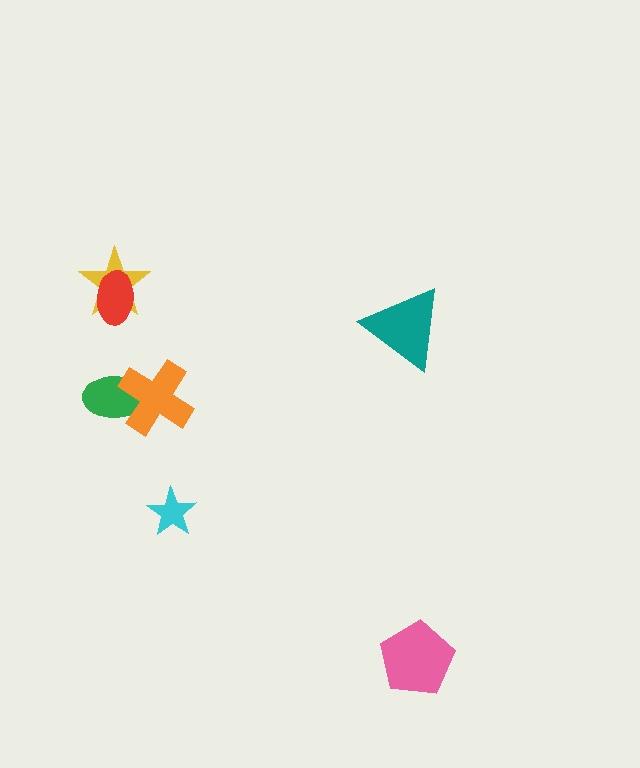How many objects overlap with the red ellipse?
1 object overlaps with the red ellipse.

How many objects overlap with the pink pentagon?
0 objects overlap with the pink pentagon.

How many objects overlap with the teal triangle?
0 objects overlap with the teal triangle.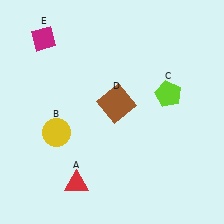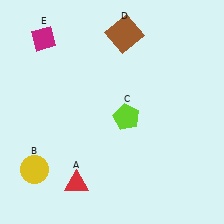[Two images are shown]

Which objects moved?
The objects that moved are: the yellow circle (B), the lime pentagon (C), the brown square (D).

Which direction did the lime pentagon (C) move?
The lime pentagon (C) moved left.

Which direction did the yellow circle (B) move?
The yellow circle (B) moved down.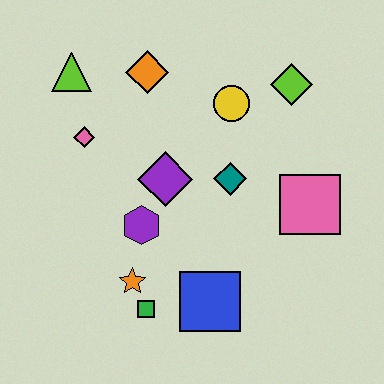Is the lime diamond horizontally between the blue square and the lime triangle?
No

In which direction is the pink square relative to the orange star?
The pink square is to the right of the orange star.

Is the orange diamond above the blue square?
Yes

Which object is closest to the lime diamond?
The yellow circle is closest to the lime diamond.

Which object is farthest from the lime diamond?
The green square is farthest from the lime diamond.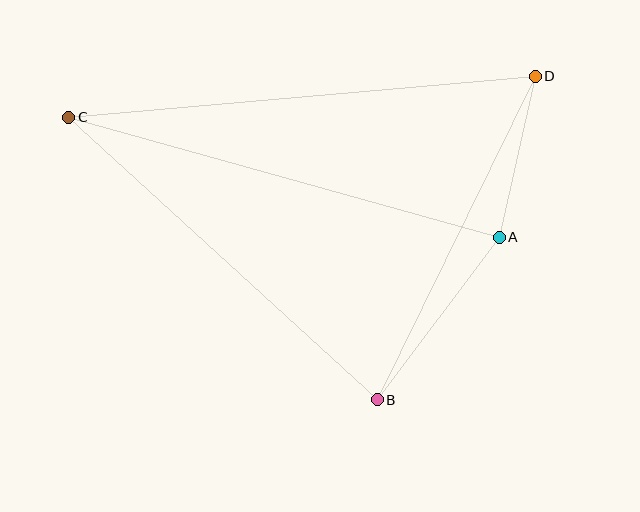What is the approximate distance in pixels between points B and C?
The distance between B and C is approximately 418 pixels.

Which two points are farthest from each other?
Points C and D are farthest from each other.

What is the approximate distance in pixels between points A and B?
The distance between A and B is approximately 203 pixels.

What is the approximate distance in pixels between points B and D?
The distance between B and D is approximately 360 pixels.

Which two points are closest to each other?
Points A and D are closest to each other.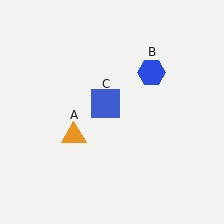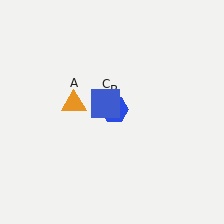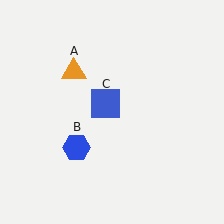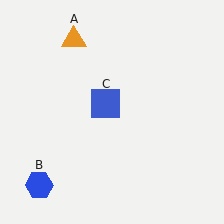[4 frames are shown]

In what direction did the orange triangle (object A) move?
The orange triangle (object A) moved up.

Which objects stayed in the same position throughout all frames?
Blue square (object C) remained stationary.